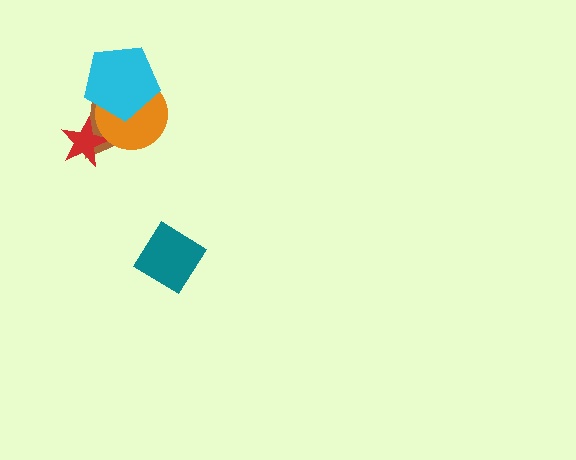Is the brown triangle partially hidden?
Yes, it is partially covered by another shape.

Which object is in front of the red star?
The orange circle is in front of the red star.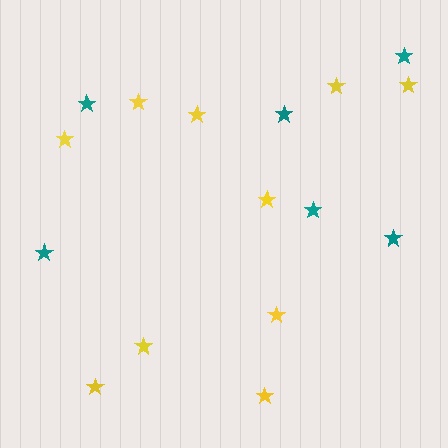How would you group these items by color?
There are 2 groups: one group of yellow stars (10) and one group of teal stars (6).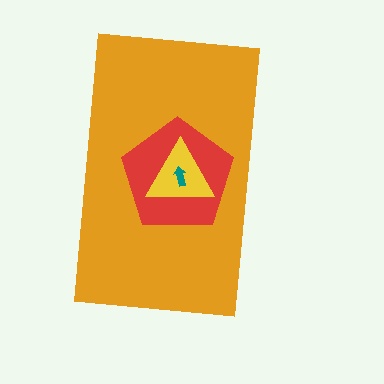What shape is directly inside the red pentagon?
The yellow triangle.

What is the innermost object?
The teal arrow.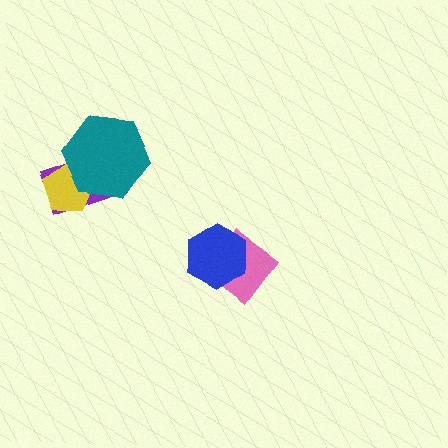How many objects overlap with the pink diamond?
1 object overlaps with the pink diamond.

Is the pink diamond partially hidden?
Yes, it is partially covered by another shape.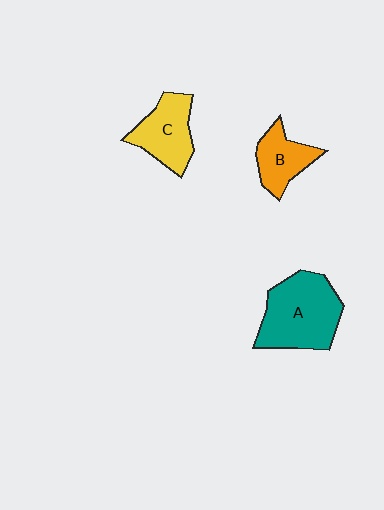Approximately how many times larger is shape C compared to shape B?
Approximately 1.2 times.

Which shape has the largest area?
Shape A (teal).